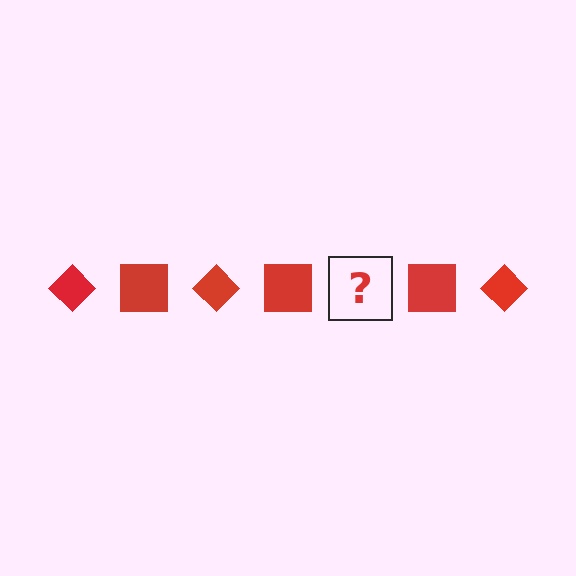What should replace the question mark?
The question mark should be replaced with a red diamond.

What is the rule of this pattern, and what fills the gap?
The rule is that the pattern cycles through diamond, square shapes in red. The gap should be filled with a red diamond.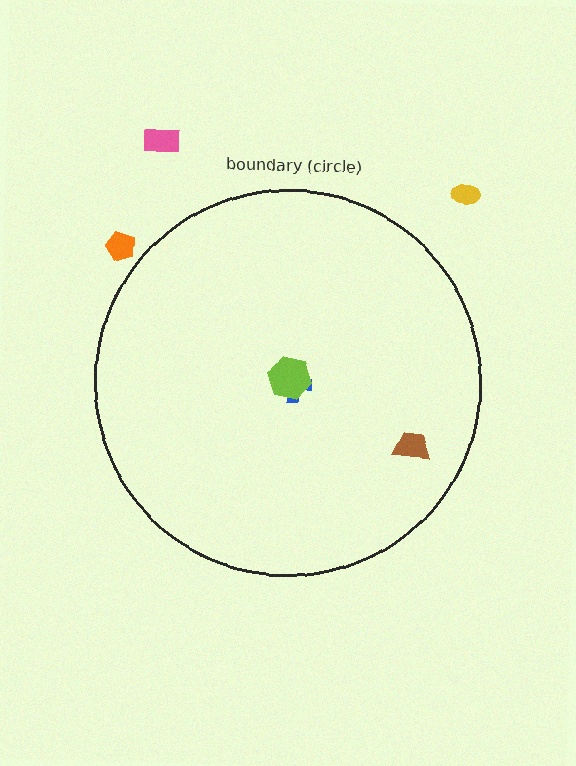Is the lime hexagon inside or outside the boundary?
Inside.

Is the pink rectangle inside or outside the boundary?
Outside.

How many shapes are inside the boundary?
3 inside, 3 outside.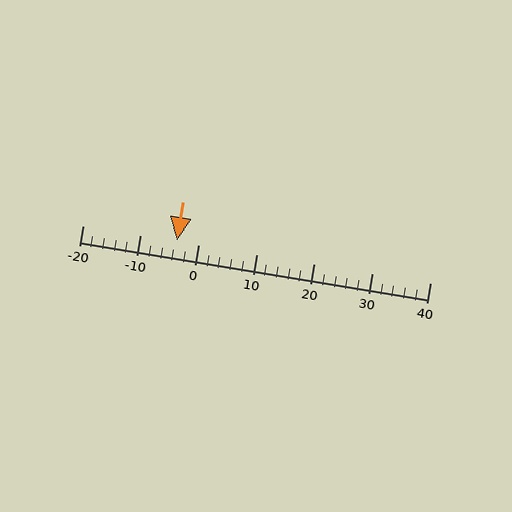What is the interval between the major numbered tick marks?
The major tick marks are spaced 10 units apart.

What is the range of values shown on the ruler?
The ruler shows values from -20 to 40.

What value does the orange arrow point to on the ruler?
The orange arrow points to approximately -4.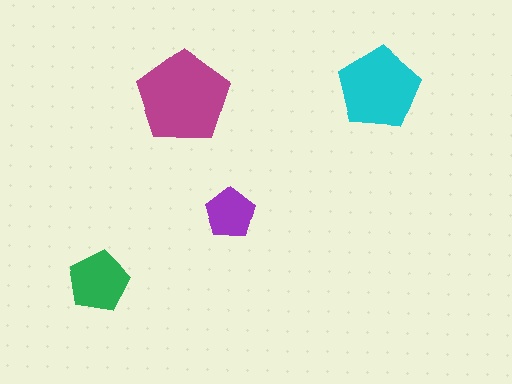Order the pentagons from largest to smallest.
the magenta one, the cyan one, the green one, the purple one.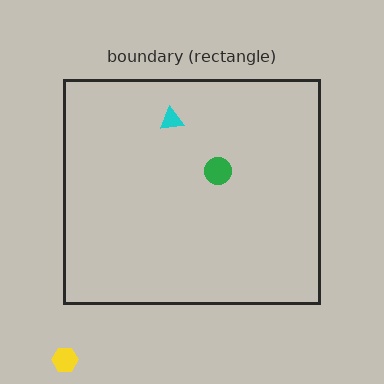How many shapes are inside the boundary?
2 inside, 1 outside.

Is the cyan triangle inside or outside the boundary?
Inside.